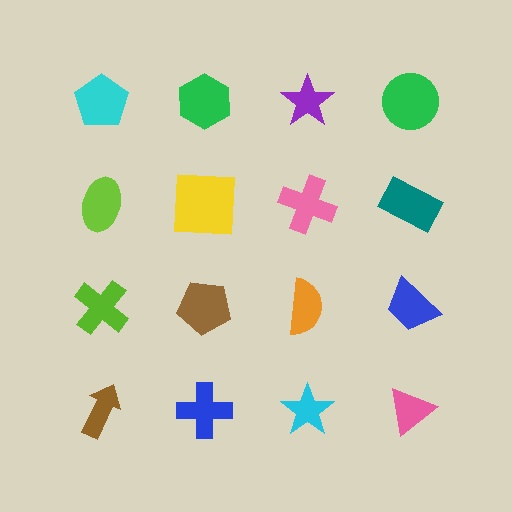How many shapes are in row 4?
4 shapes.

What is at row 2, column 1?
A lime ellipse.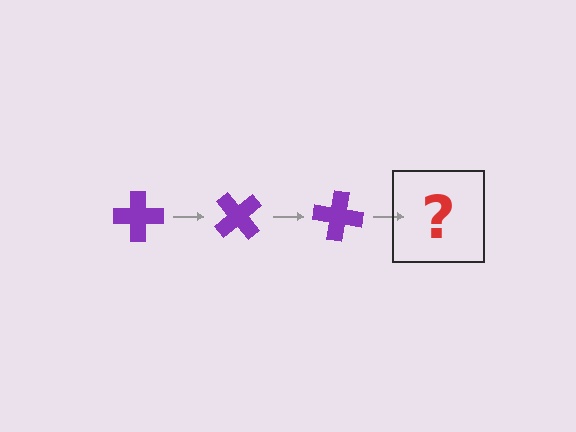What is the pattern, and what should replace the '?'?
The pattern is that the cross rotates 50 degrees each step. The '?' should be a purple cross rotated 150 degrees.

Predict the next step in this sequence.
The next step is a purple cross rotated 150 degrees.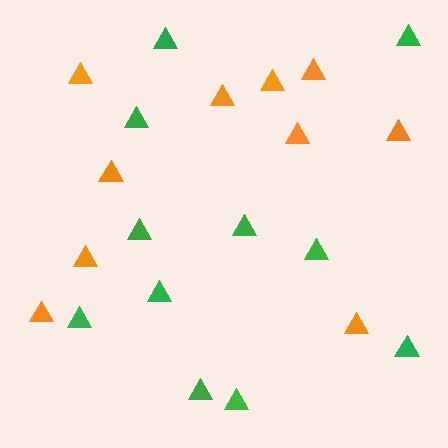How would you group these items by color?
There are 2 groups: one group of orange triangles (10) and one group of green triangles (11).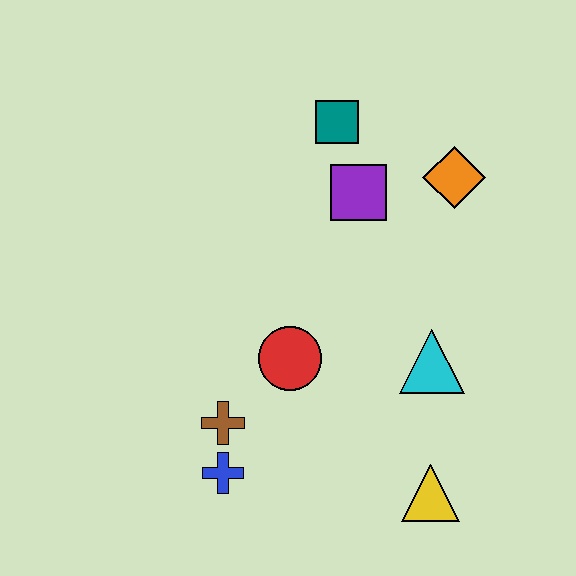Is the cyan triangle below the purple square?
Yes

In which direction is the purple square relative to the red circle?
The purple square is above the red circle.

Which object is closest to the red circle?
The brown cross is closest to the red circle.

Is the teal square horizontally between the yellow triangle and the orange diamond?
No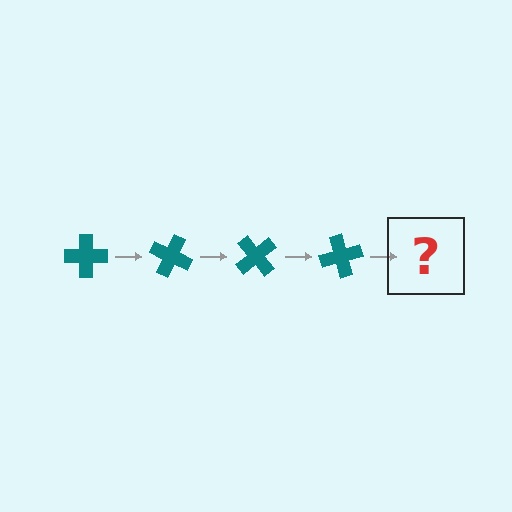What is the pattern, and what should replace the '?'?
The pattern is that the cross rotates 25 degrees each step. The '?' should be a teal cross rotated 100 degrees.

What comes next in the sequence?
The next element should be a teal cross rotated 100 degrees.